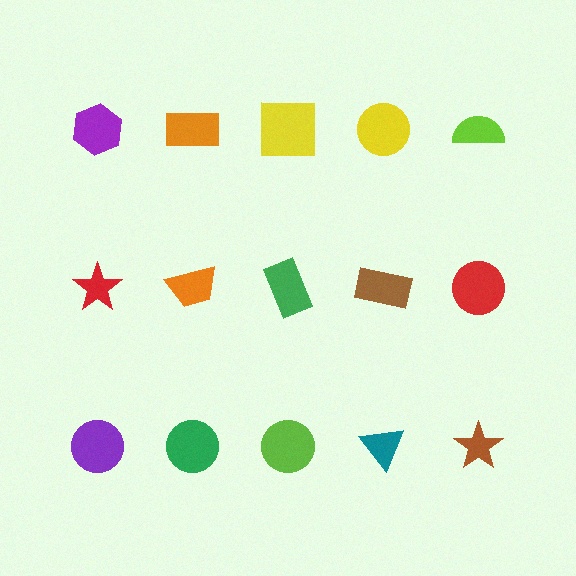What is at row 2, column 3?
A green rectangle.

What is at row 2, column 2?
An orange trapezoid.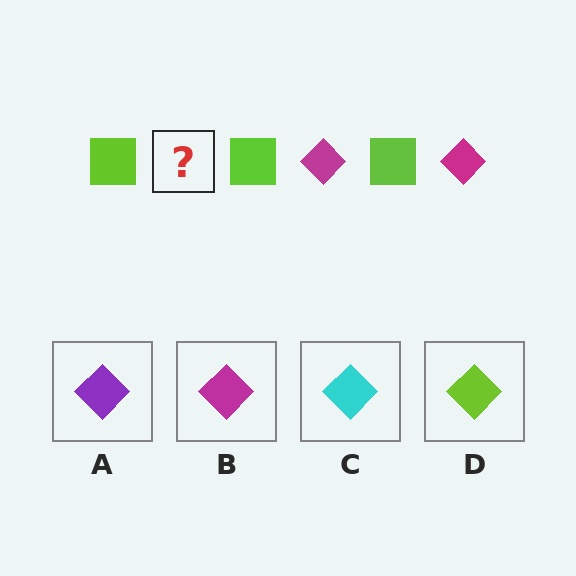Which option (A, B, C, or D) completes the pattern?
B.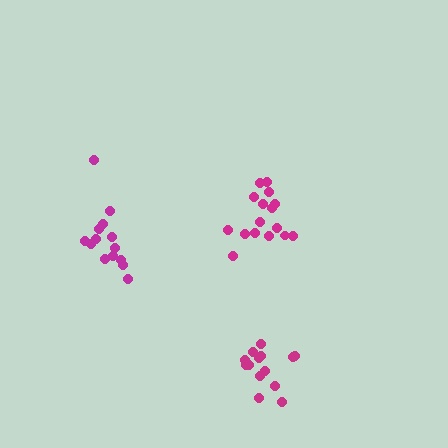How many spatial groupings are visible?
There are 3 spatial groupings.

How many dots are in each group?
Group 1: 16 dots, Group 2: 14 dots, Group 3: 14 dots (44 total).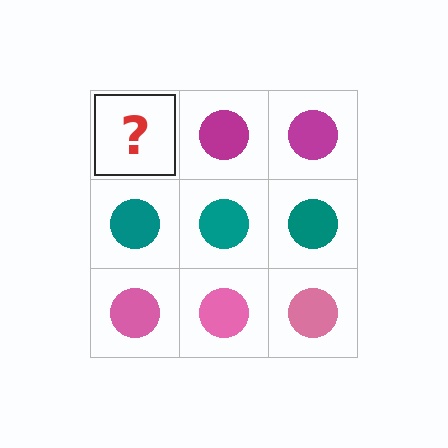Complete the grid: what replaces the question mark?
The question mark should be replaced with a magenta circle.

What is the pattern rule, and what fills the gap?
The rule is that each row has a consistent color. The gap should be filled with a magenta circle.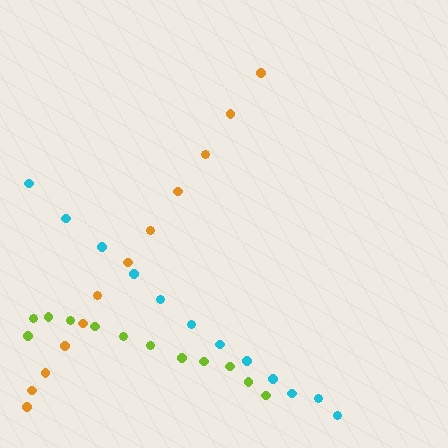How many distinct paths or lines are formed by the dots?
There are 3 distinct paths.